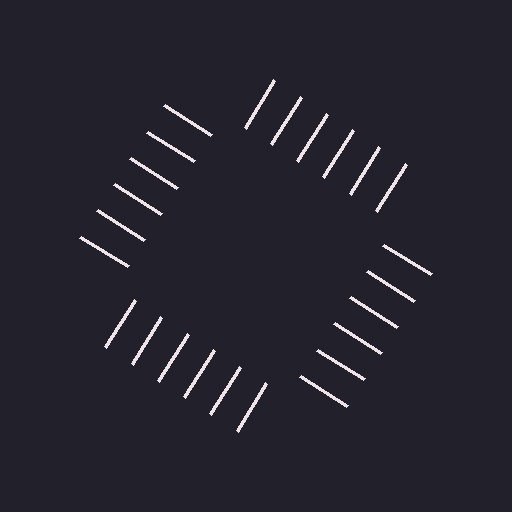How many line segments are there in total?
24 — 6 along each of the 4 edges.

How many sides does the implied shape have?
4 sides — the line-ends trace a square.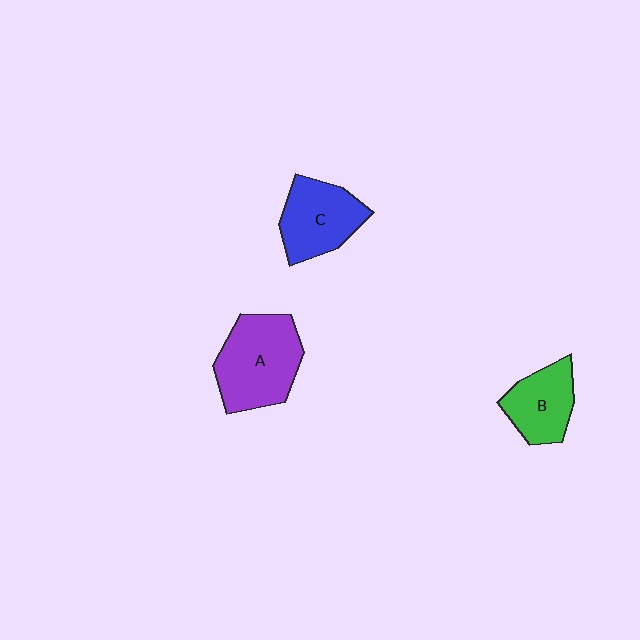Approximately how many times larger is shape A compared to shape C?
Approximately 1.3 times.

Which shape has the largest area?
Shape A (purple).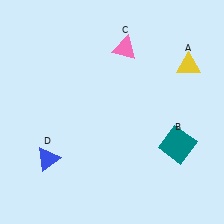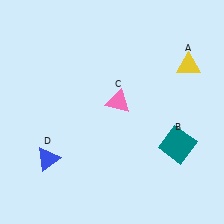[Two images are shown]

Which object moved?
The pink triangle (C) moved down.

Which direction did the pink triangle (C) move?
The pink triangle (C) moved down.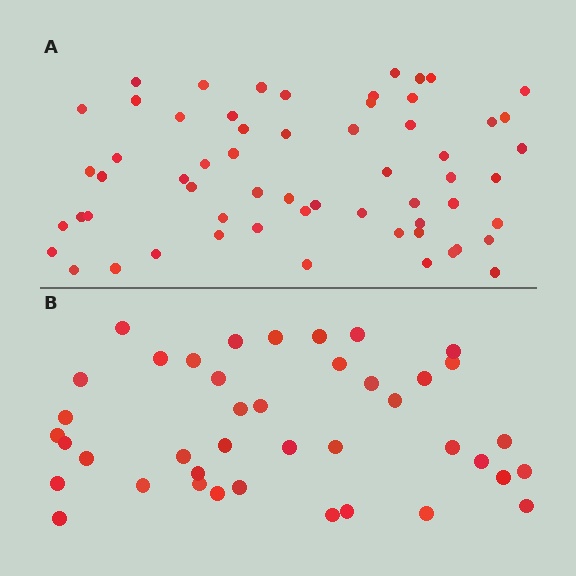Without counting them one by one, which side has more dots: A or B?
Region A (the top region) has more dots.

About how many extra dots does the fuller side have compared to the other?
Region A has approximately 20 more dots than region B.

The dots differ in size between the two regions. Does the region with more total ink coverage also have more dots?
No. Region B has more total ink coverage because its dots are larger, but region A actually contains more individual dots. Total area can be misleading — the number of items is what matters here.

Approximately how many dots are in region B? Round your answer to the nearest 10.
About 40 dots. (The exact count is 41, which rounds to 40.)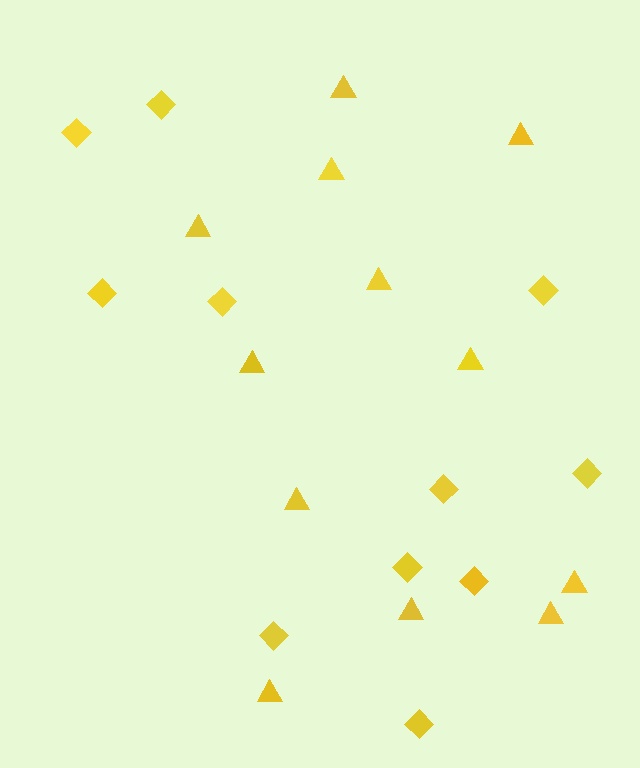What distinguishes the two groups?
There are 2 groups: one group of diamonds (11) and one group of triangles (12).